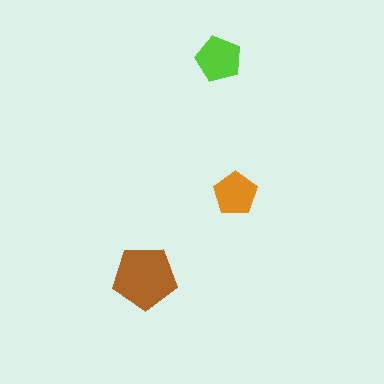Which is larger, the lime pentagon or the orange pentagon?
The lime one.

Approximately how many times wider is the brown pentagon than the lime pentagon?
About 1.5 times wider.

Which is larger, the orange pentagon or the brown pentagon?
The brown one.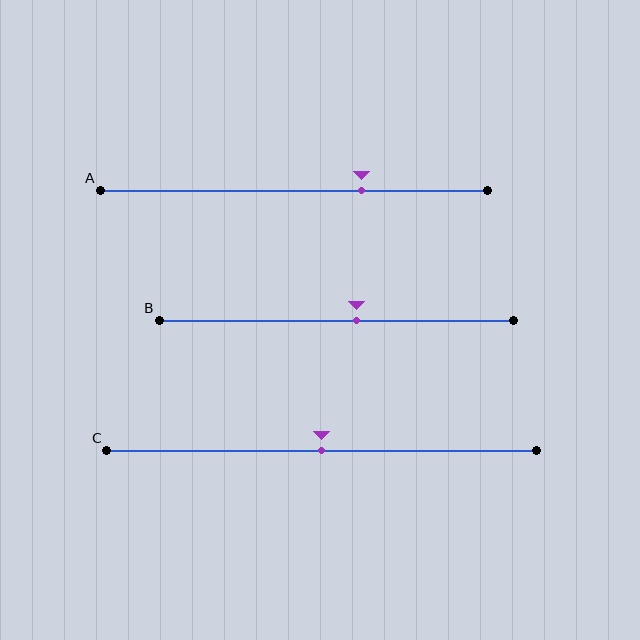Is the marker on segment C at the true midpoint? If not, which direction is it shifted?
Yes, the marker on segment C is at the true midpoint.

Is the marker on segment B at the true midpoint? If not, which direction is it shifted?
No, the marker on segment B is shifted to the right by about 6% of the segment length.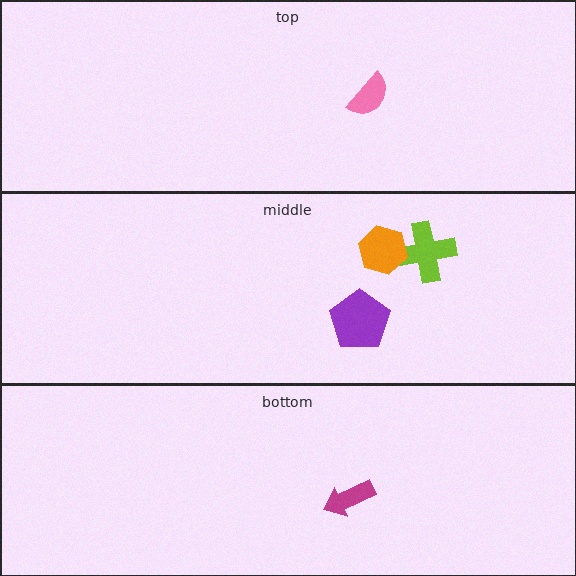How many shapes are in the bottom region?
1.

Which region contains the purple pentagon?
The middle region.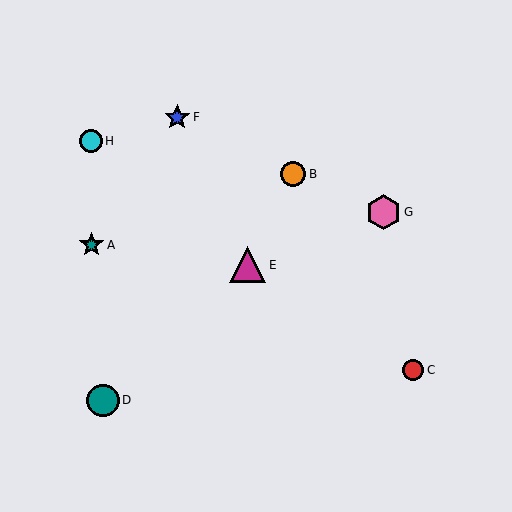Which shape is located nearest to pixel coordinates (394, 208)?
The pink hexagon (labeled G) at (383, 212) is nearest to that location.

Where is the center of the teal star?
The center of the teal star is at (91, 245).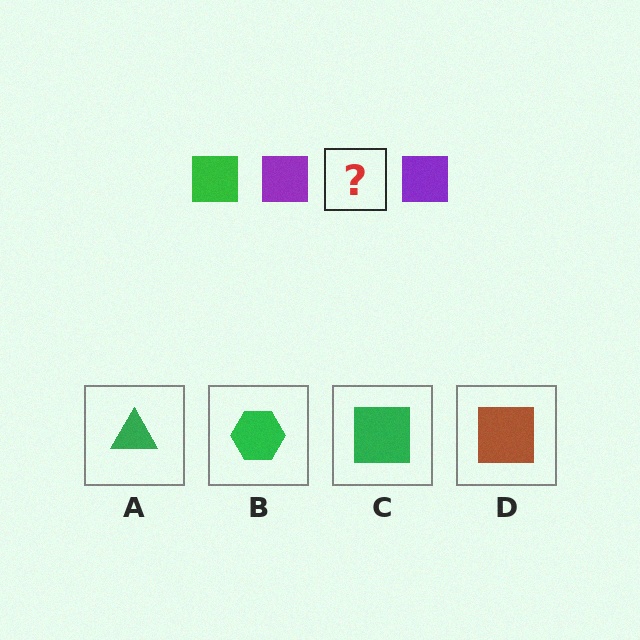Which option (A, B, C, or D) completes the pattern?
C.